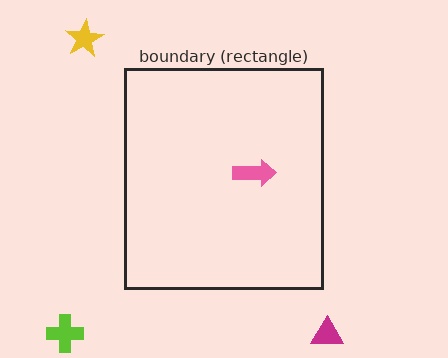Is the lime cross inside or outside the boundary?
Outside.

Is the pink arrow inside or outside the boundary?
Inside.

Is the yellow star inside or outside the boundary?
Outside.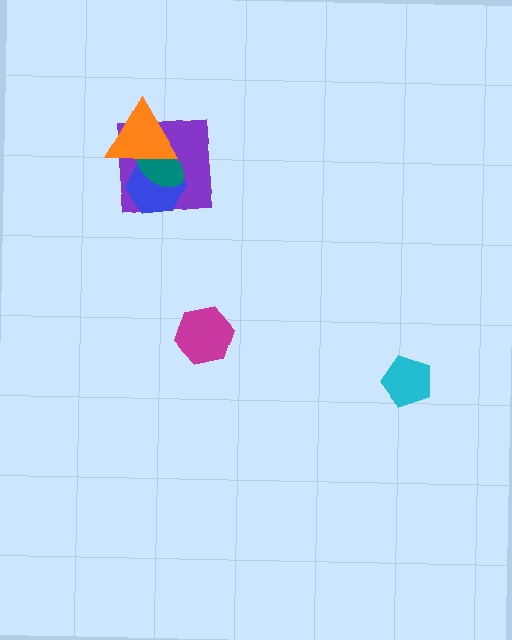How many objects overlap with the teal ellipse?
3 objects overlap with the teal ellipse.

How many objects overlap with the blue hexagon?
3 objects overlap with the blue hexagon.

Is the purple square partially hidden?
Yes, it is partially covered by another shape.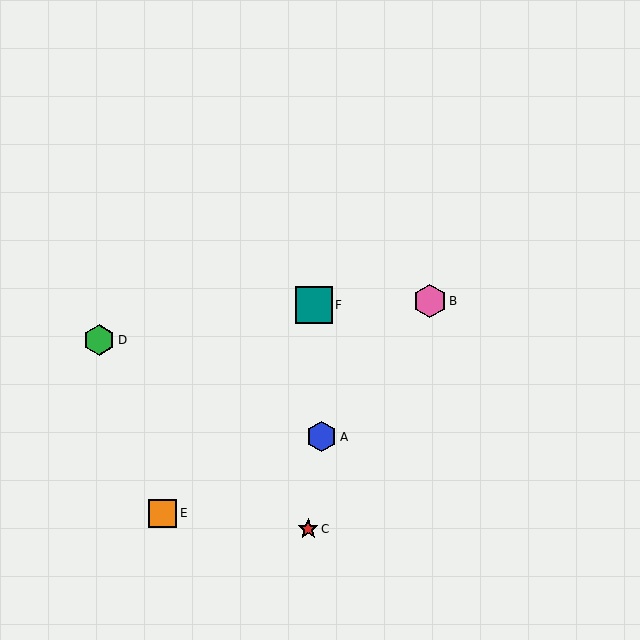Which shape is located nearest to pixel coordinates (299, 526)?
The red star (labeled C) at (308, 529) is nearest to that location.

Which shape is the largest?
The teal square (labeled F) is the largest.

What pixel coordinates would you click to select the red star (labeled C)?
Click at (308, 529) to select the red star C.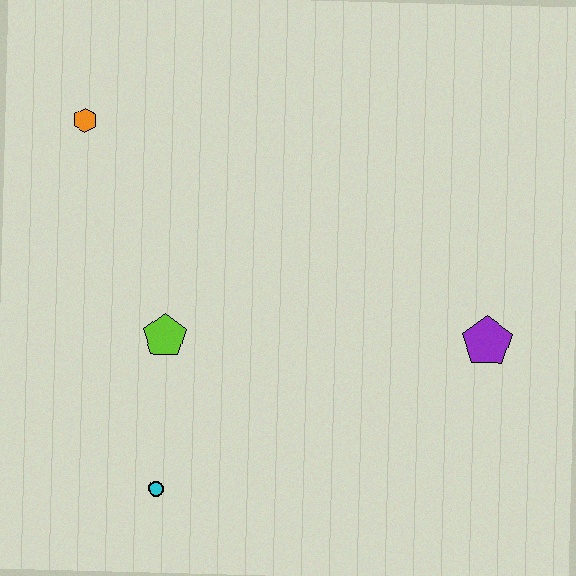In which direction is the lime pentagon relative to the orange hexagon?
The lime pentagon is below the orange hexagon.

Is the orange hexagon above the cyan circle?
Yes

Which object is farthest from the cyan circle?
The orange hexagon is farthest from the cyan circle.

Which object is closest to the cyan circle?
The lime pentagon is closest to the cyan circle.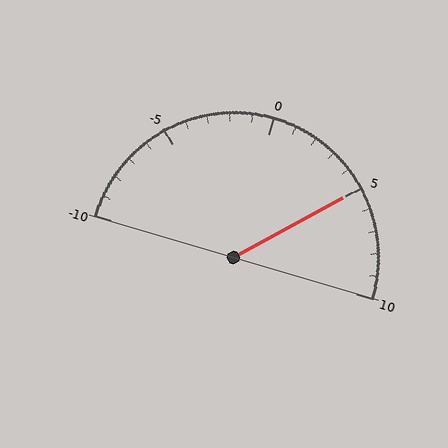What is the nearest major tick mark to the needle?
The nearest major tick mark is 5.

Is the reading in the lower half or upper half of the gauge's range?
The reading is in the upper half of the range (-10 to 10).